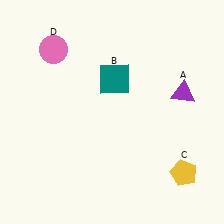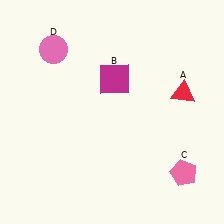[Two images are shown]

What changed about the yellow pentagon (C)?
In Image 1, C is yellow. In Image 2, it changed to pink.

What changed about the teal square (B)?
In Image 1, B is teal. In Image 2, it changed to magenta.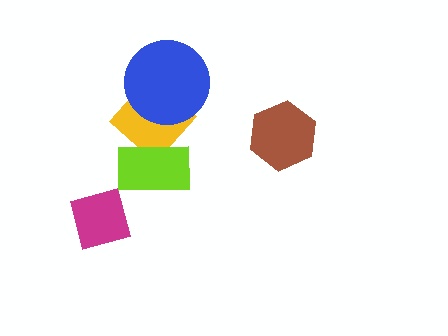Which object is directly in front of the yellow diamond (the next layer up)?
The blue circle is directly in front of the yellow diamond.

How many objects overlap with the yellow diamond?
2 objects overlap with the yellow diamond.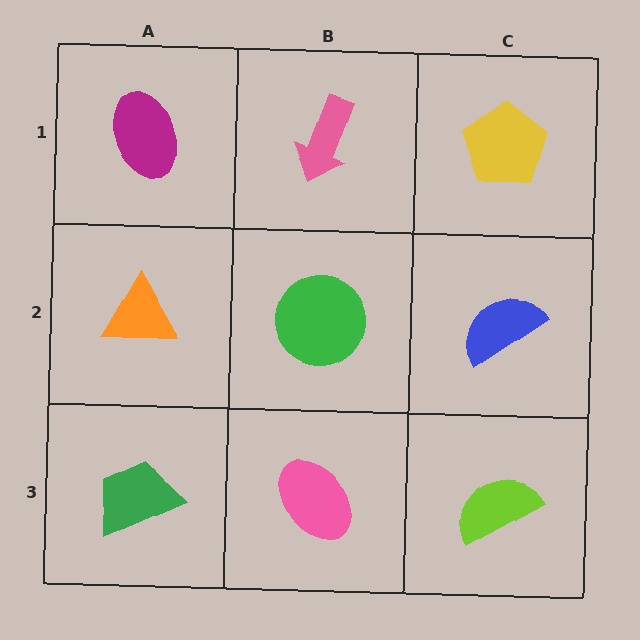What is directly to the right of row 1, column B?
A yellow pentagon.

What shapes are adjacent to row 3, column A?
An orange triangle (row 2, column A), a pink ellipse (row 3, column B).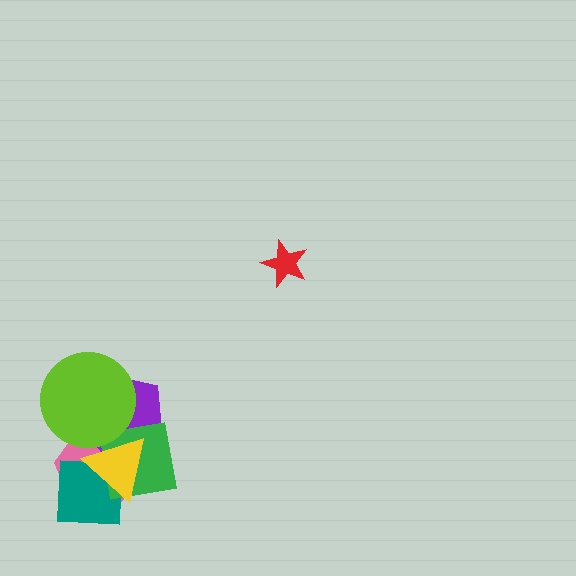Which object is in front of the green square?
The yellow triangle is in front of the green square.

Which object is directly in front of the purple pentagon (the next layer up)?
The green square is directly in front of the purple pentagon.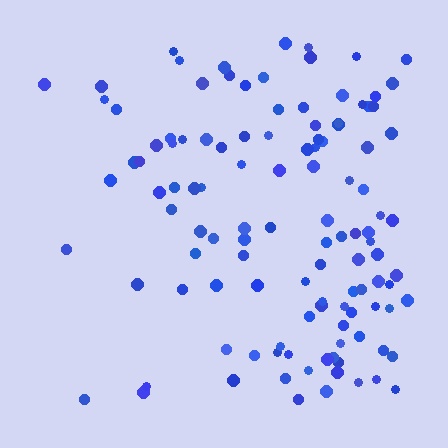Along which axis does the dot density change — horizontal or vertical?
Horizontal.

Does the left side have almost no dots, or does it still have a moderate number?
Still a moderate number, just noticeably fewer than the right.